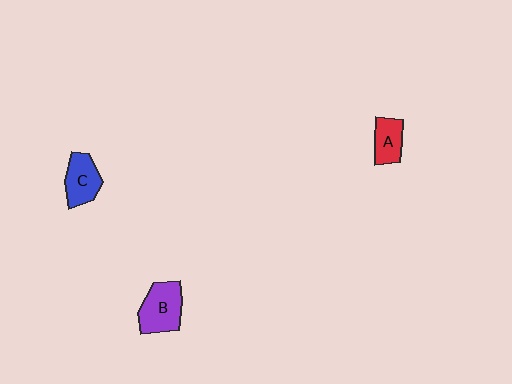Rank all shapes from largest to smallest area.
From largest to smallest: B (purple), C (blue), A (red).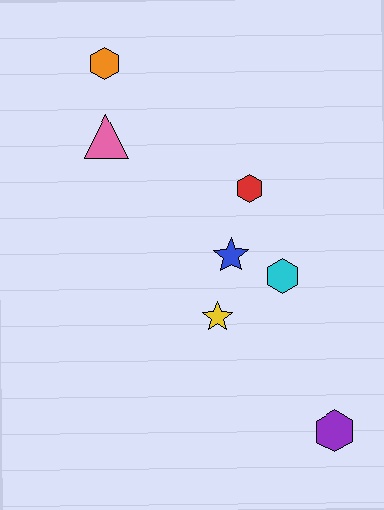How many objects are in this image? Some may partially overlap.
There are 7 objects.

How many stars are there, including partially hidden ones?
There are 2 stars.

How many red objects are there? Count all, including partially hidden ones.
There is 1 red object.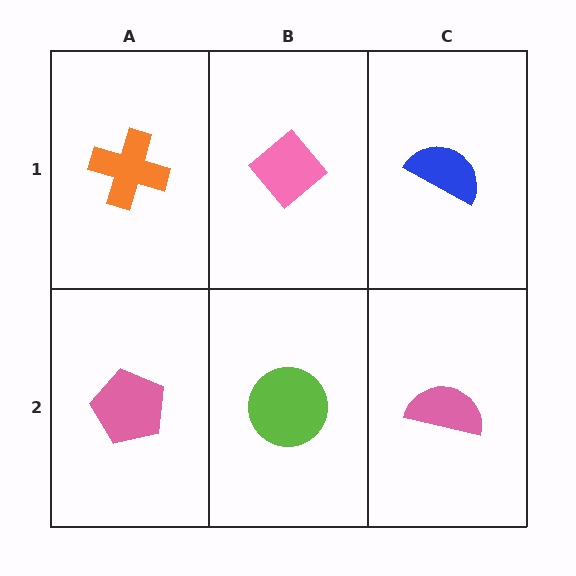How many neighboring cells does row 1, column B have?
3.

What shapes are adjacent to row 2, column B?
A pink diamond (row 1, column B), a pink pentagon (row 2, column A), a pink semicircle (row 2, column C).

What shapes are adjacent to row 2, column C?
A blue semicircle (row 1, column C), a lime circle (row 2, column B).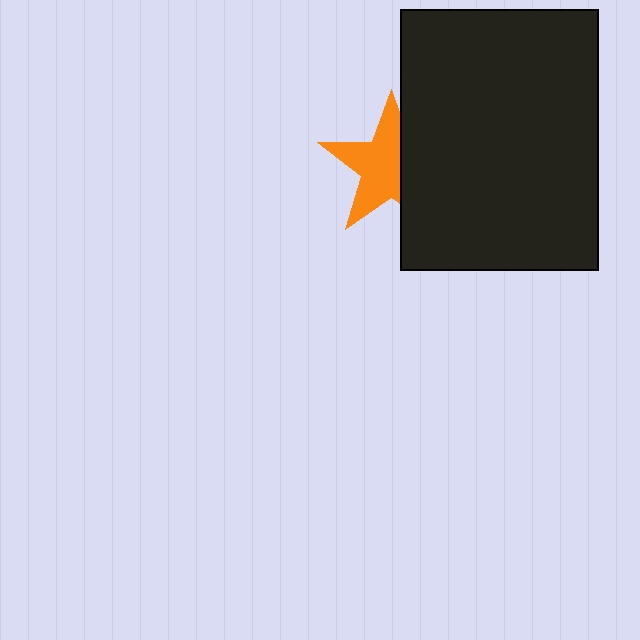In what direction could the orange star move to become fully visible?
The orange star could move left. That would shift it out from behind the black rectangle entirely.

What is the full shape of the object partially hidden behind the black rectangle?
The partially hidden object is an orange star.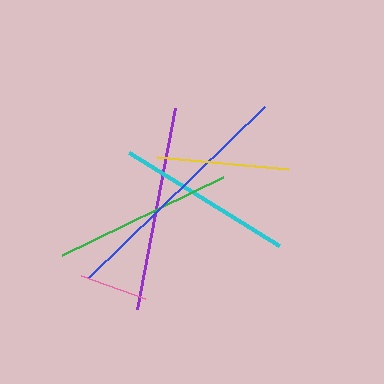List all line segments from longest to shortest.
From longest to shortest: blue, purple, green, cyan, yellow, pink.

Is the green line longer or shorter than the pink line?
The green line is longer than the pink line.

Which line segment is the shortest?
The pink line is the shortest at approximately 68 pixels.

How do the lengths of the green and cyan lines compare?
The green and cyan lines are approximately the same length.